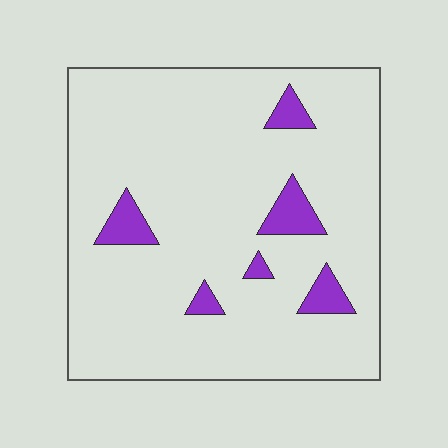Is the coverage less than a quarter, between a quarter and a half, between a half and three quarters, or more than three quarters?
Less than a quarter.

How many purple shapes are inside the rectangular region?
6.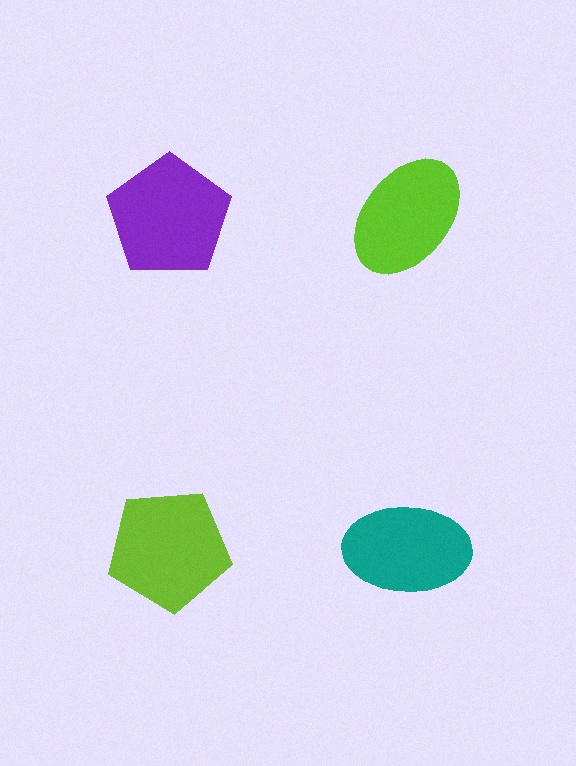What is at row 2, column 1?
A lime pentagon.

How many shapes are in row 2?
2 shapes.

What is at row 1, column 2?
A lime ellipse.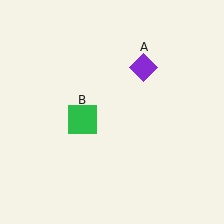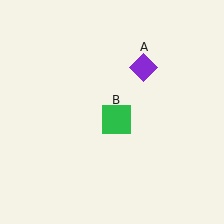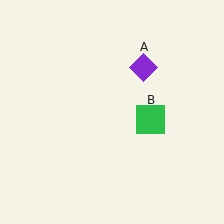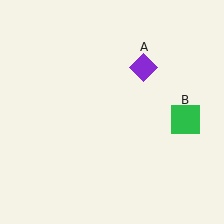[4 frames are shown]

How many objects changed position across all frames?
1 object changed position: green square (object B).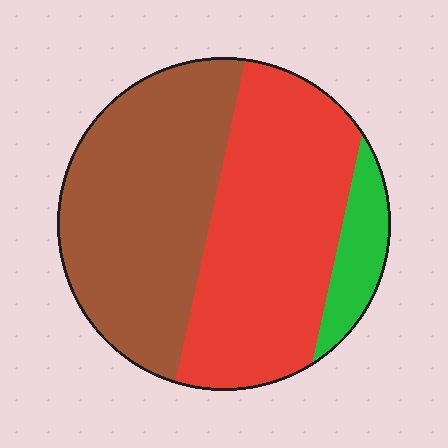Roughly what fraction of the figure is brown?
Brown covers roughly 45% of the figure.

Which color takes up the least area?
Green, at roughly 10%.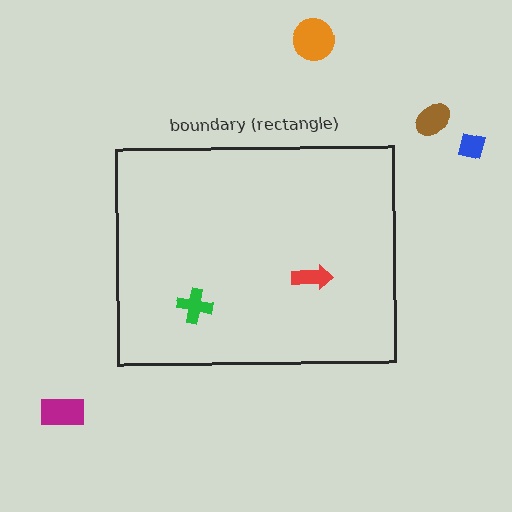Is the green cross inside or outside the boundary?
Inside.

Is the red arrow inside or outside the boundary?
Inside.